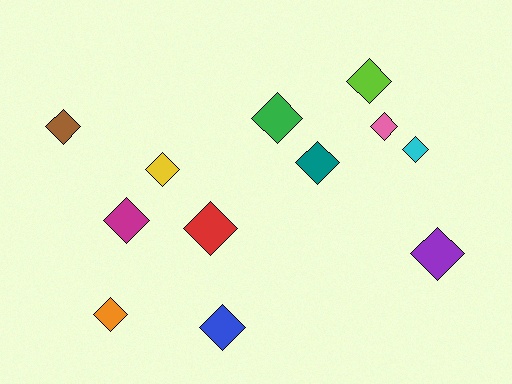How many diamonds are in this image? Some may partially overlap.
There are 12 diamonds.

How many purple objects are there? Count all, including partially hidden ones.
There is 1 purple object.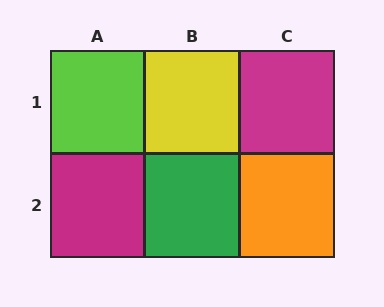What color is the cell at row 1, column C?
Magenta.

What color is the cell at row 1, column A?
Lime.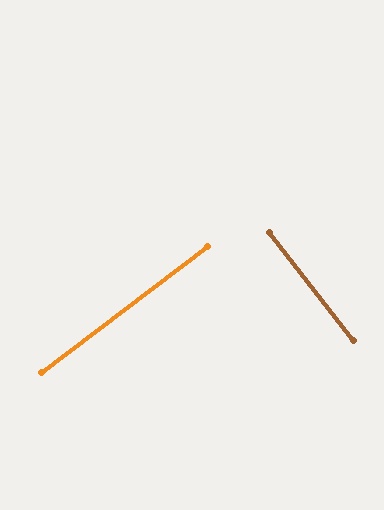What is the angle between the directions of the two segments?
Approximately 89 degrees.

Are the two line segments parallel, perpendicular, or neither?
Perpendicular — they meet at approximately 89°.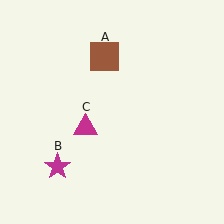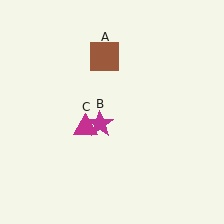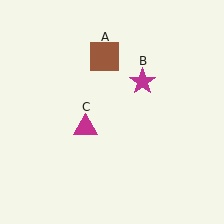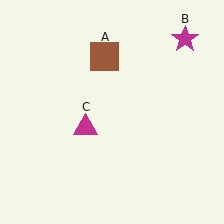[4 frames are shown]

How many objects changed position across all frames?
1 object changed position: magenta star (object B).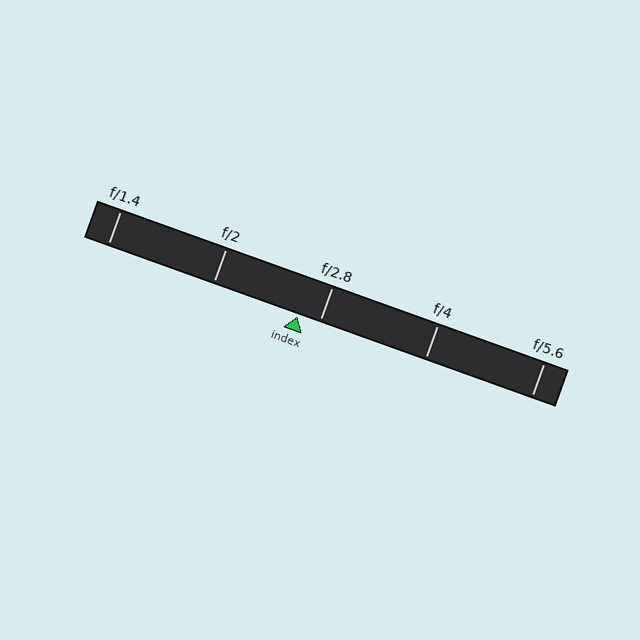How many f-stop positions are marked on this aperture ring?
There are 5 f-stop positions marked.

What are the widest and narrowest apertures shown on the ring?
The widest aperture shown is f/1.4 and the narrowest is f/5.6.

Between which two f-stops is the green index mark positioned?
The index mark is between f/2 and f/2.8.